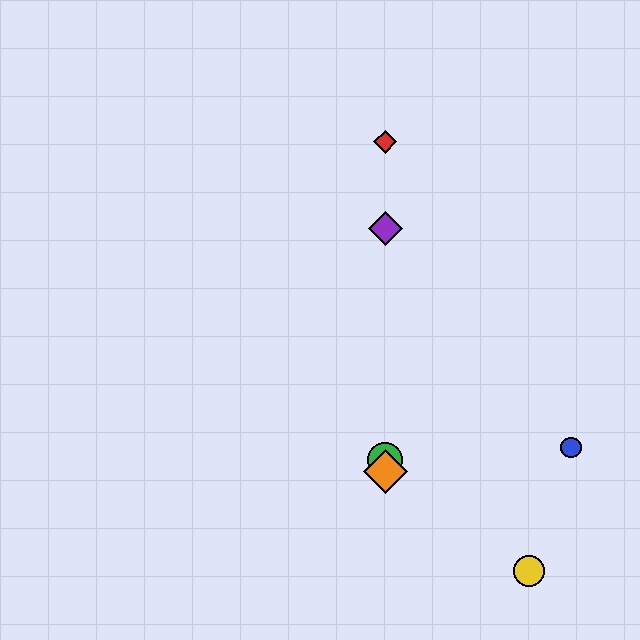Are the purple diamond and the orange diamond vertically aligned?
Yes, both are at x≈385.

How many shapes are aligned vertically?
4 shapes (the red diamond, the green circle, the purple diamond, the orange diamond) are aligned vertically.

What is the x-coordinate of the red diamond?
The red diamond is at x≈385.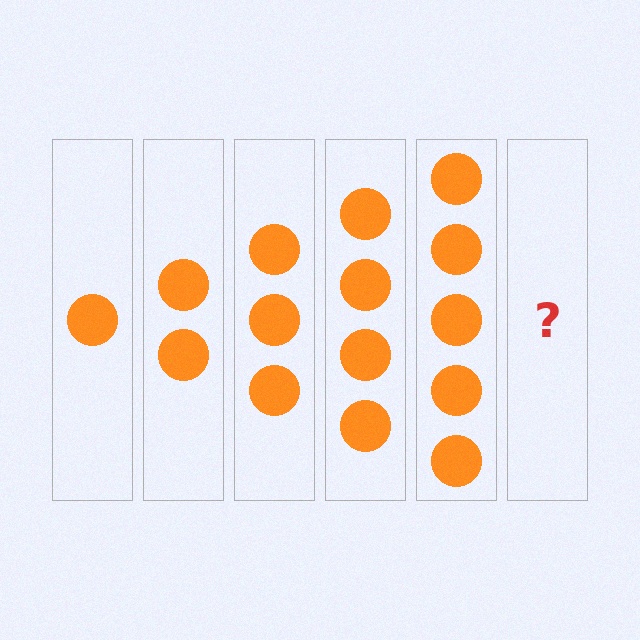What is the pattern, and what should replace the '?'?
The pattern is that each step adds one more circle. The '?' should be 6 circles.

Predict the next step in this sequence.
The next step is 6 circles.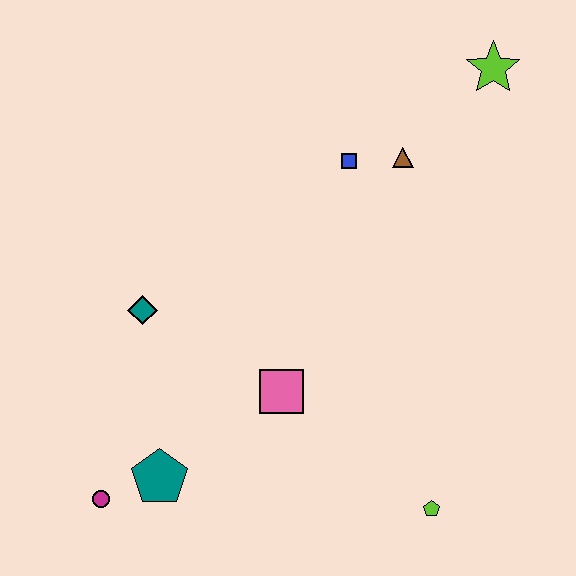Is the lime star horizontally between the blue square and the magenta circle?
No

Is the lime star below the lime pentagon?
No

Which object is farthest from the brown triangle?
The magenta circle is farthest from the brown triangle.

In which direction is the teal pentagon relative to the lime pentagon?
The teal pentagon is to the left of the lime pentagon.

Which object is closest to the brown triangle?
The blue square is closest to the brown triangle.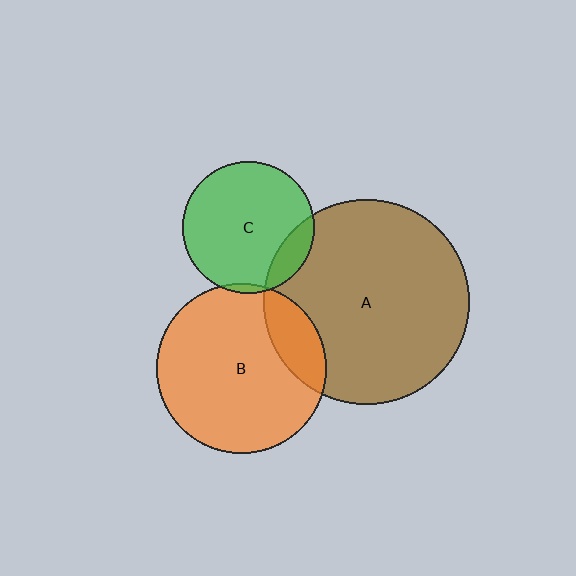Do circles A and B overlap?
Yes.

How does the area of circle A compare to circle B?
Approximately 1.5 times.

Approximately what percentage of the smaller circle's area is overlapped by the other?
Approximately 15%.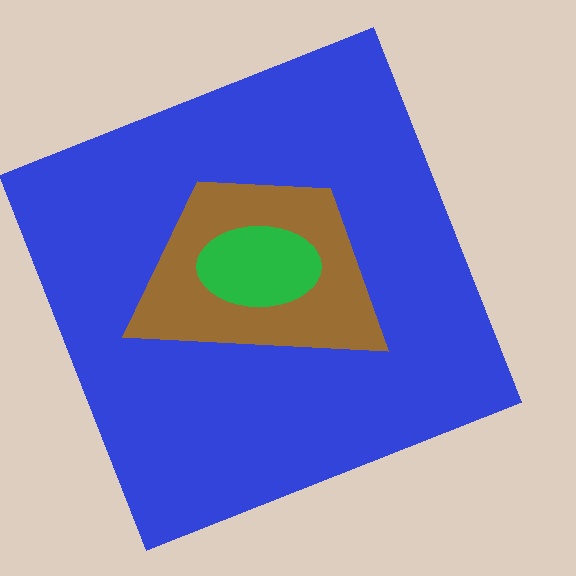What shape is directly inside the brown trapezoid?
The green ellipse.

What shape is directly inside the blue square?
The brown trapezoid.